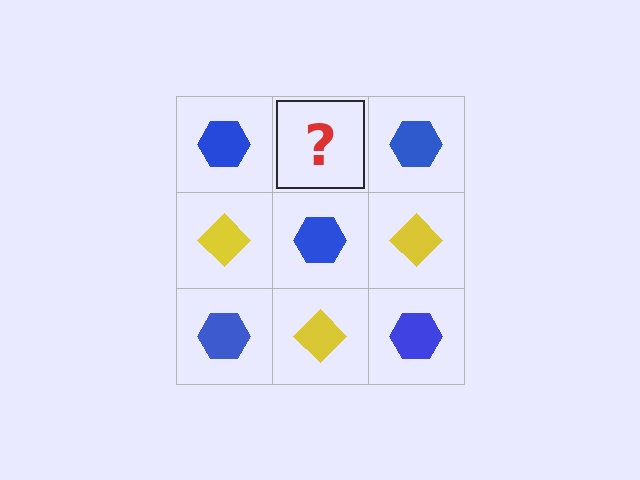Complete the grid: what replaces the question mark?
The question mark should be replaced with a yellow diamond.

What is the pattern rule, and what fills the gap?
The rule is that it alternates blue hexagon and yellow diamond in a checkerboard pattern. The gap should be filled with a yellow diamond.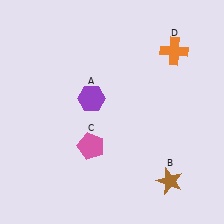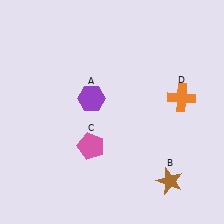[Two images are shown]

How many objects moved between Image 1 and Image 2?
1 object moved between the two images.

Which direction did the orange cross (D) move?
The orange cross (D) moved down.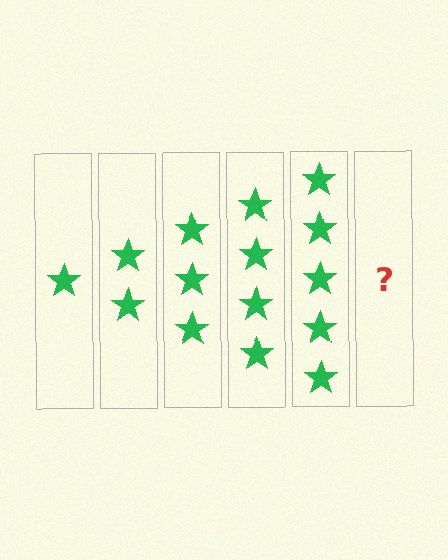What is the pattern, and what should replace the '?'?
The pattern is that each step adds one more star. The '?' should be 6 stars.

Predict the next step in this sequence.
The next step is 6 stars.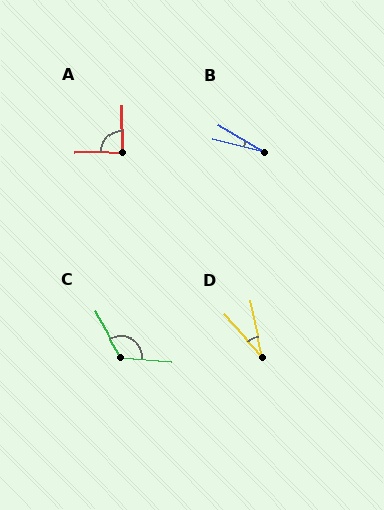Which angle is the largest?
C, at approximately 124 degrees.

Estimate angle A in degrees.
Approximately 90 degrees.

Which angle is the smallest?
B, at approximately 16 degrees.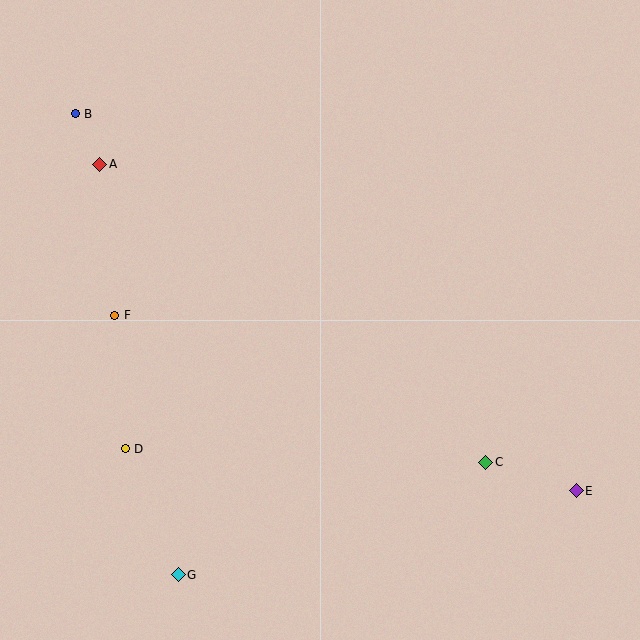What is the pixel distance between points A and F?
The distance between A and F is 152 pixels.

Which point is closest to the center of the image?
Point F at (115, 315) is closest to the center.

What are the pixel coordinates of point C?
Point C is at (486, 462).